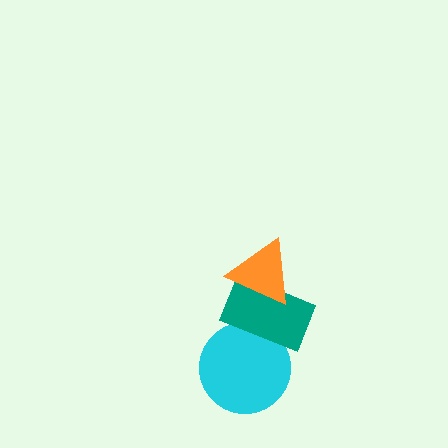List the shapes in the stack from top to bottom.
From top to bottom: the orange triangle, the teal rectangle, the cyan circle.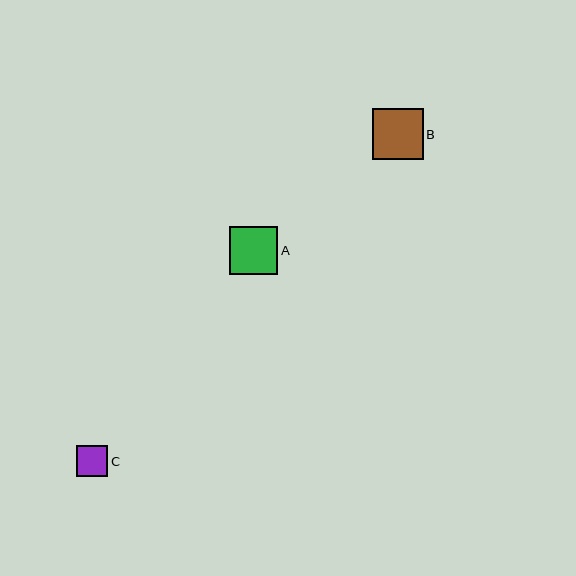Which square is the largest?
Square B is the largest with a size of approximately 51 pixels.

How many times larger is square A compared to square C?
Square A is approximately 1.6 times the size of square C.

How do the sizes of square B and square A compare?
Square B and square A are approximately the same size.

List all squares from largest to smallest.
From largest to smallest: B, A, C.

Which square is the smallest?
Square C is the smallest with a size of approximately 31 pixels.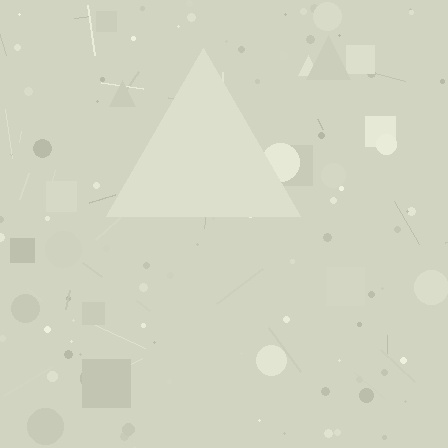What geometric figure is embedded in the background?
A triangle is embedded in the background.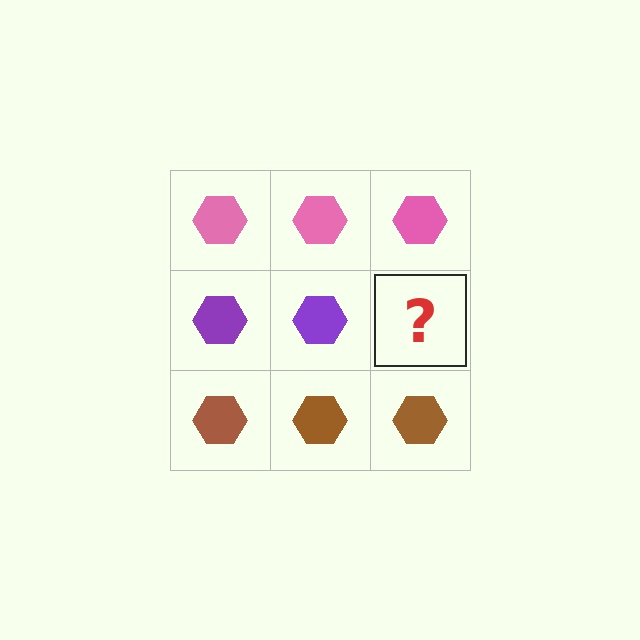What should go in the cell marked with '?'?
The missing cell should contain a purple hexagon.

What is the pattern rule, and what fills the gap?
The rule is that each row has a consistent color. The gap should be filled with a purple hexagon.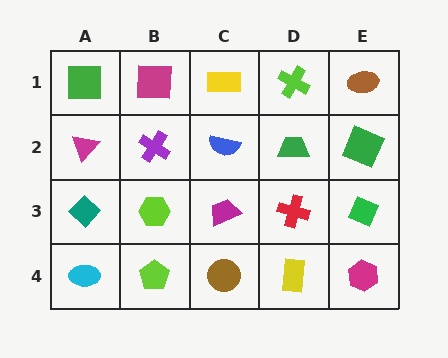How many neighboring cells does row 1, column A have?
2.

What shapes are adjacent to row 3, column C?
A blue semicircle (row 2, column C), a brown circle (row 4, column C), a lime hexagon (row 3, column B), a red cross (row 3, column D).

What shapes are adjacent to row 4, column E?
A green diamond (row 3, column E), a yellow rectangle (row 4, column D).